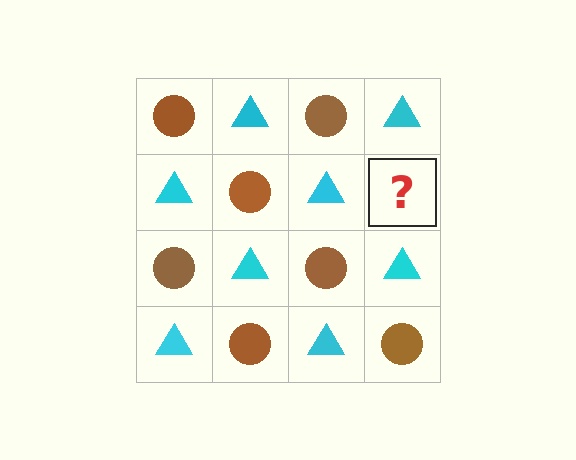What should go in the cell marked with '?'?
The missing cell should contain a brown circle.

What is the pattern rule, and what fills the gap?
The rule is that it alternates brown circle and cyan triangle in a checkerboard pattern. The gap should be filled with a brown circle.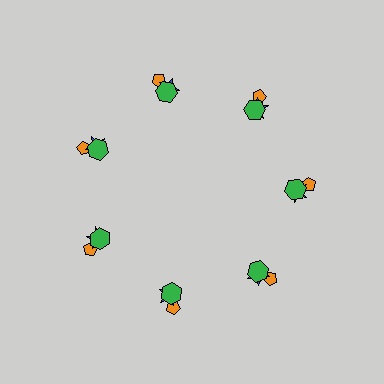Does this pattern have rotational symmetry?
Yes, this pattern has 7-fold rotational symmetry. It looks the same after rotating 51 degrees around the center.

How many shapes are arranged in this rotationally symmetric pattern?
There are 21 shapes, arranged in 7 groups of 3.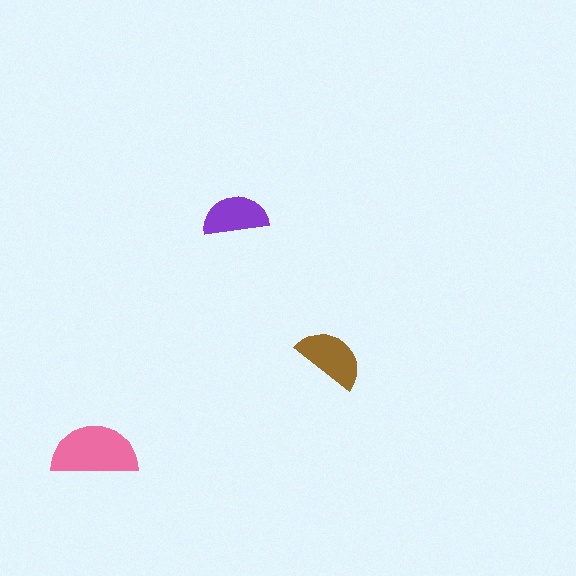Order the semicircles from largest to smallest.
the pink one, the brown one, the purple one.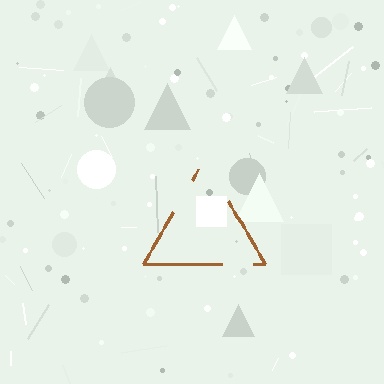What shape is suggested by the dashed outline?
The dashed outline suggests a triangle.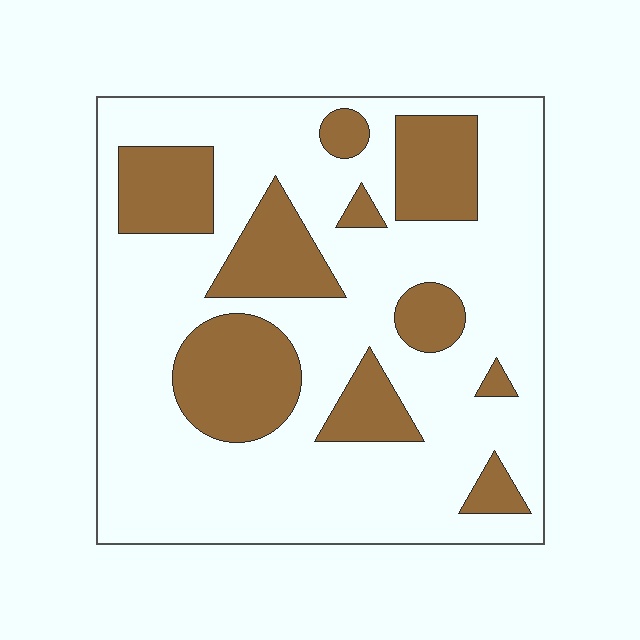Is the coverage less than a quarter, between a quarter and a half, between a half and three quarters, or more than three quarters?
Between a quarter and a half.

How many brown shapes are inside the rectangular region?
10.